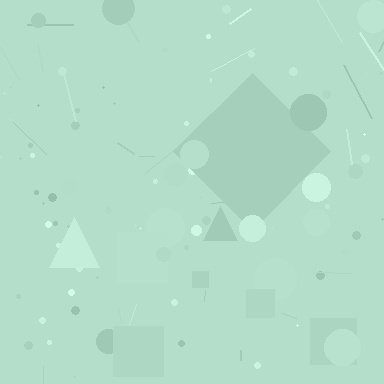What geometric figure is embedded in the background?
A diamond is embedded in the background.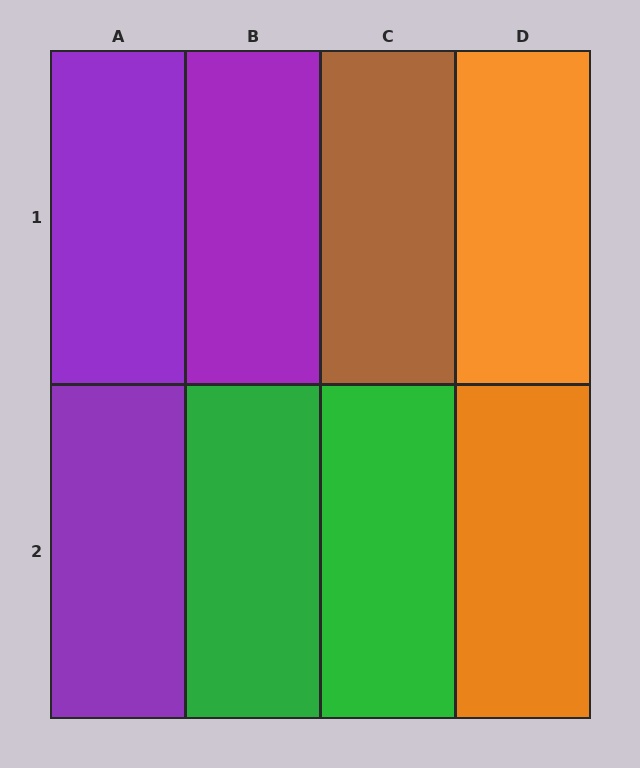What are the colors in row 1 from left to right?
Purple, purple, brown, orange.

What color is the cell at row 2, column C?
Green.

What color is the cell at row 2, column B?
Green.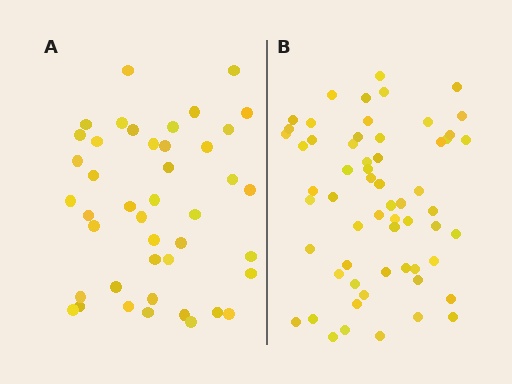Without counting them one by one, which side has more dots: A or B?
Region B (the right region) has more dots.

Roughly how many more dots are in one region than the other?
Region B has approximately 15 more dots than region A.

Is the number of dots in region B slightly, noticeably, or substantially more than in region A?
Region B has noticeably more, but not dramatically so. The ratio is roughly 1.4 to 1.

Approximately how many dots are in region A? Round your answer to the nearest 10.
About 40 dots. (The exact count is 43, which rounds to 40.)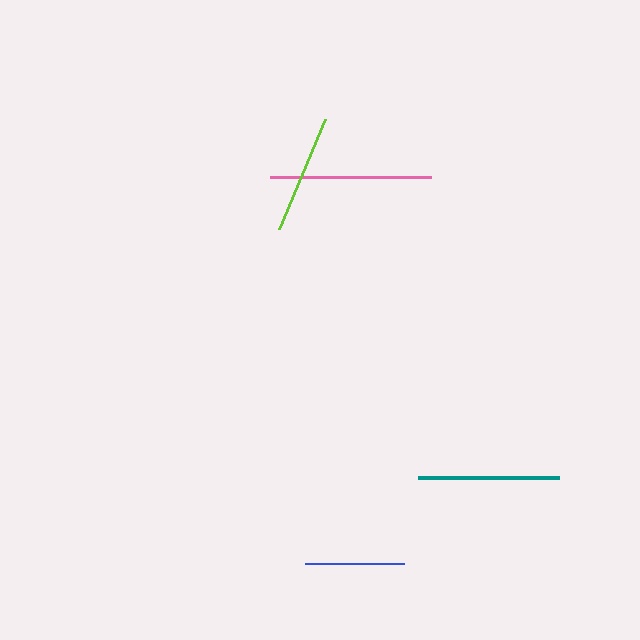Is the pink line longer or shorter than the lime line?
The pink line is longer than the lime line.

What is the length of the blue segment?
The blue segment is approximately 99 pixels long.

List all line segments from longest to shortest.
From longest to shortest: pink, teal, lime, blue.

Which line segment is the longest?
The pink line is the longest at approximately 161 pixels.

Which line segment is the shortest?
The blue line is the shortest at approximately 99 pixels.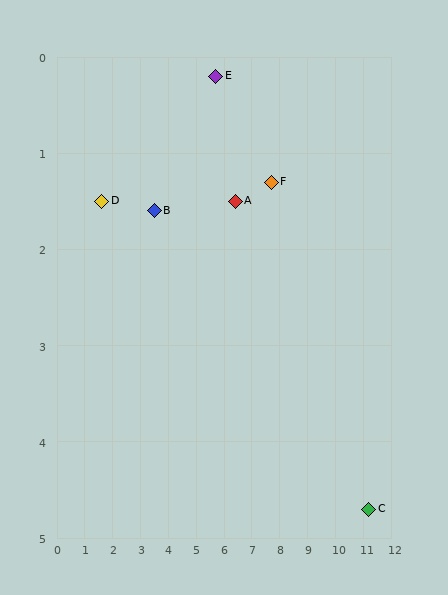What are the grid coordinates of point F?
Point F is at approximately (7.7, 1.3).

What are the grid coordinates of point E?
Point E is at approximately (5.7, 0.2).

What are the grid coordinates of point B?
Point B is at approximately (3.5, 1.6).